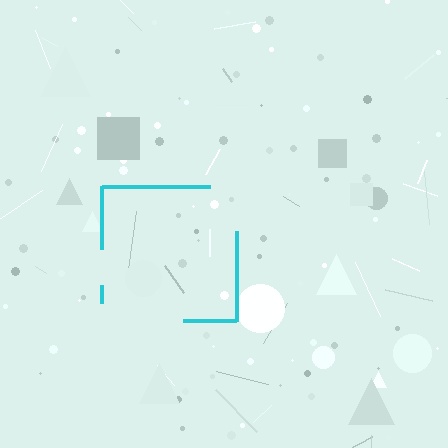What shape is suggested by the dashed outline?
The dashed outline suggests a square.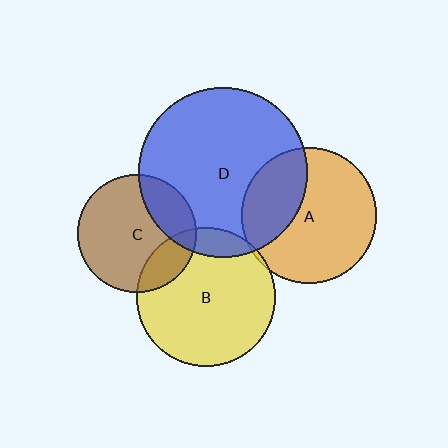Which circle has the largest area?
Circle D (blue).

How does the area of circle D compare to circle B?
Approximately 1.5 times.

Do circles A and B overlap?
Yes.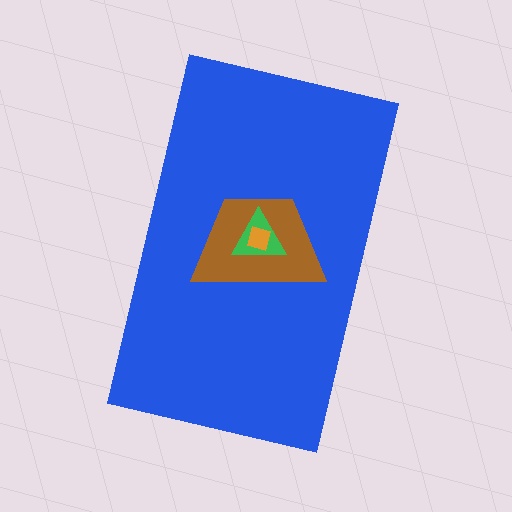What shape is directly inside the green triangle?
The orange diamond.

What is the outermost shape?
The blue rectangle.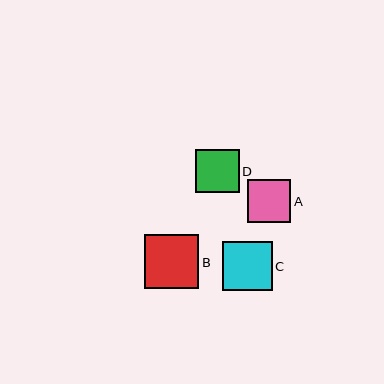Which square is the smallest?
Square D is the smallest with a size of approximately 44 pixels.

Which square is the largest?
Square B is the largest with a size of approximately 54 pixels.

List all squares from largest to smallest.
From largest to smallest: B, C, A, D.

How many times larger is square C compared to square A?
Square C is approximately 1.1 times the size of square A.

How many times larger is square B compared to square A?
Square B is approximately 1.2 times the size of square A.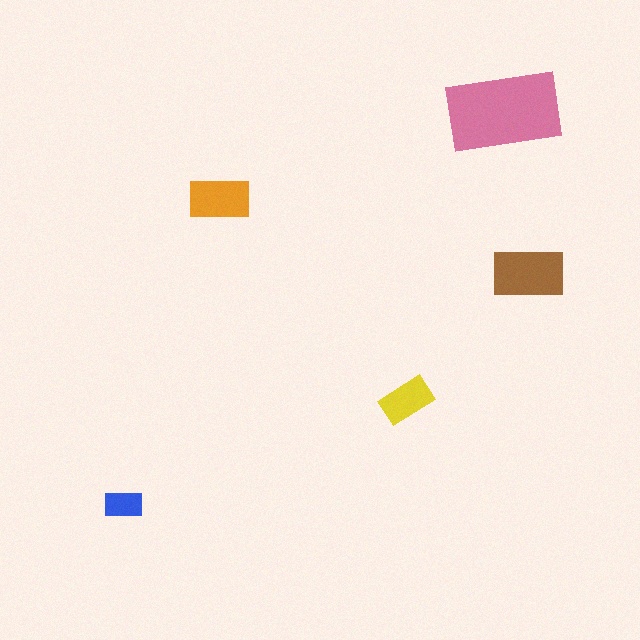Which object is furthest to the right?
The brown rectangle is rightmost.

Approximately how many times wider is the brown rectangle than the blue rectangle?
About 2 times wider.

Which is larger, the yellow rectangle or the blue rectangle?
The yellow one.